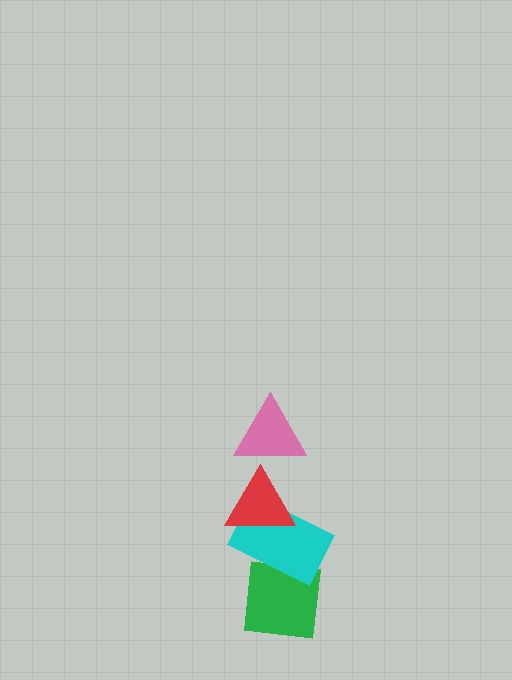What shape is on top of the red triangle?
The pink triangle is on top of the red triangle.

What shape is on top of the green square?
The cyan rectangle is on top of the green square.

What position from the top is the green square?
The green square is 4th from the top.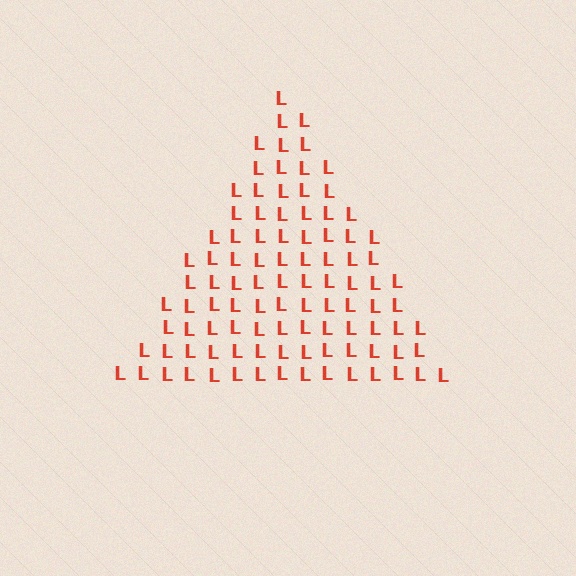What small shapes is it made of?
It is made of small letter L's.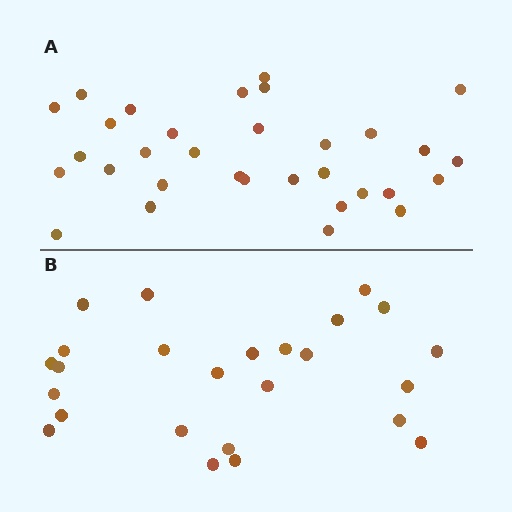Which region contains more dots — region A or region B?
Region A (the top region) has more dots.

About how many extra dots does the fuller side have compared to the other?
Region A has roughly 8 or so more dots than region B.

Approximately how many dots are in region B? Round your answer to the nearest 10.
About 20 dots. (The exact count is 25, which rounds to 20.)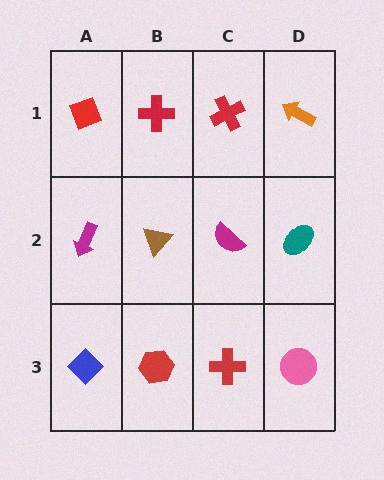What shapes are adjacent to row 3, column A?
A magenta arrow (row 2, column A), a red hexagon (row 3, column B).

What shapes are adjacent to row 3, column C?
A magenta semicircle (row 2, column C), a red hexagon (row 3, column B), a pink circle (row 3, column D).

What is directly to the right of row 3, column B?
A red cross.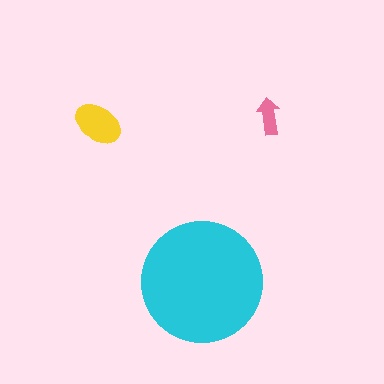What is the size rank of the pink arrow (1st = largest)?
3rd.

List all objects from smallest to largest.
The pink arrow, the yellow ellipse, the cyan circle.